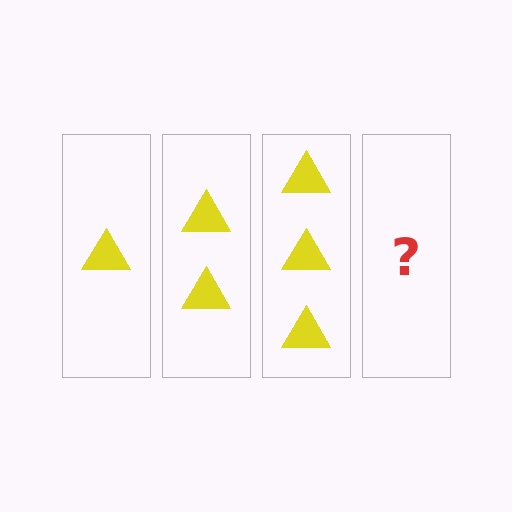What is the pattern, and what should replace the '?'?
The pattern is that each step adds one more triangle. The '?' should be 4 triangles.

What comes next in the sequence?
The next element should be 4 triangles.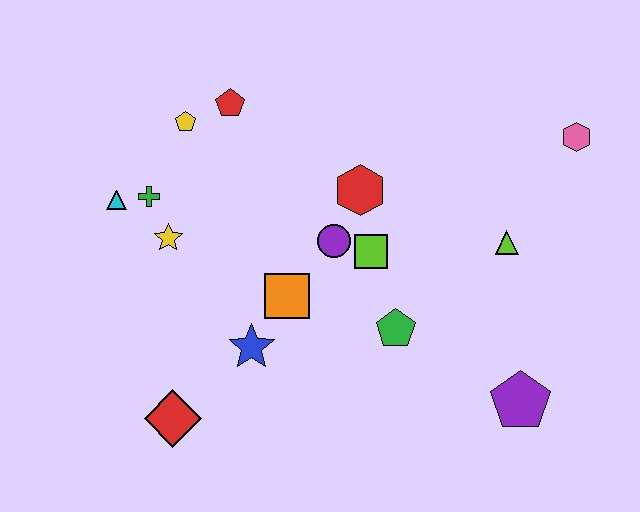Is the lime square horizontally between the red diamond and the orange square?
No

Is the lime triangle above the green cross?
No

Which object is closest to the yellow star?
The green cross is closest to the yellow star.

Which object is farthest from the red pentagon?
The purple pentagon is farthest from the red pentagon.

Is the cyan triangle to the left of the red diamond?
Yes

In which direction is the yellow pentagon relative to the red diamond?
The yellow pentagon is above the red diamond.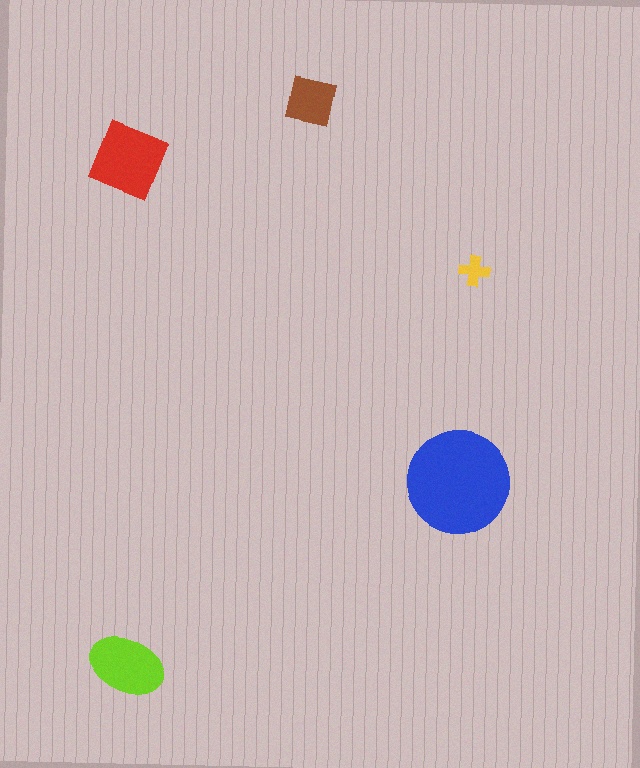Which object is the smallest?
The yellow cross.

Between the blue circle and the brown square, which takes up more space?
The blue circle.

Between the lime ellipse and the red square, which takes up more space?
The red square.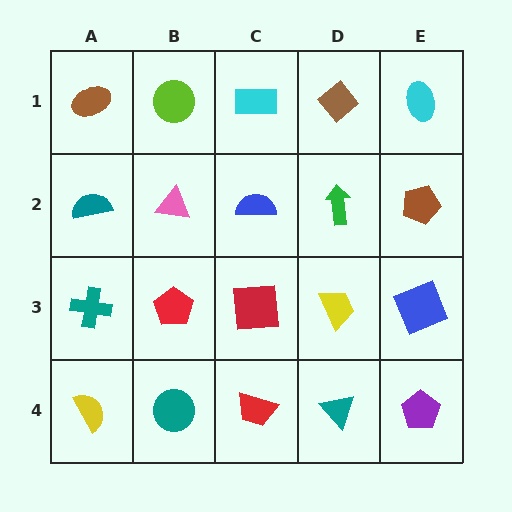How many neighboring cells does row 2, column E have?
3.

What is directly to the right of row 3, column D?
A blue square.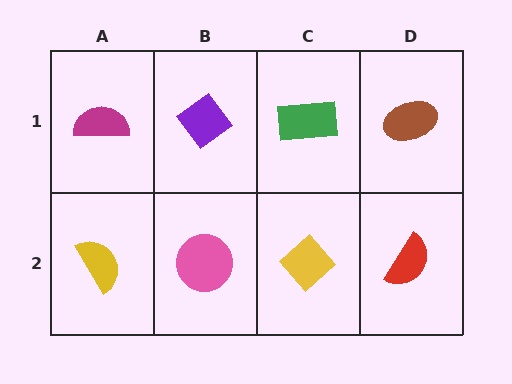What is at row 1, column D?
A brown ellipse.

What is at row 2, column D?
A red semicircle.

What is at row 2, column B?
A pink circle.